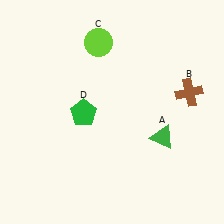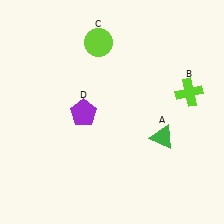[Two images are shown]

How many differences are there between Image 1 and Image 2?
There are 2 differences between the two images.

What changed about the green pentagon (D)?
In Image 1, D is green. In Image 2, it changed to purple.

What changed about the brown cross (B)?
In Image 1, B is brown. In Image 2, it changed to lime.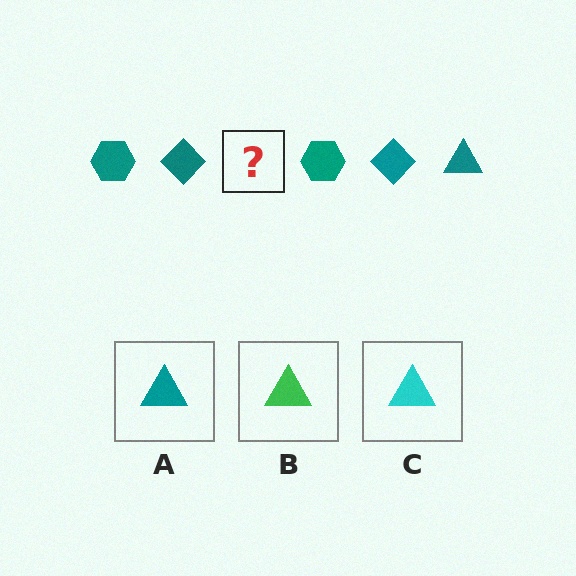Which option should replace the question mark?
Option A.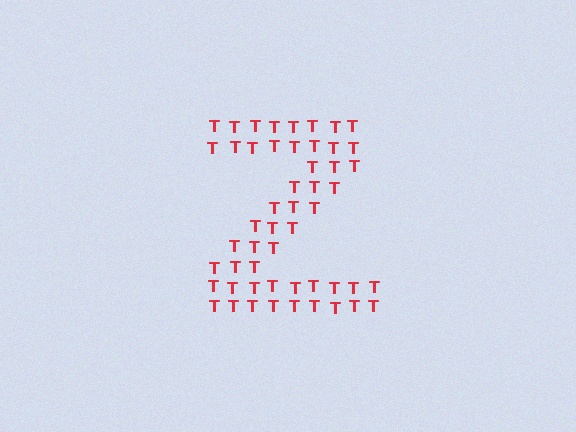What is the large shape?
The large shape is the letter Z.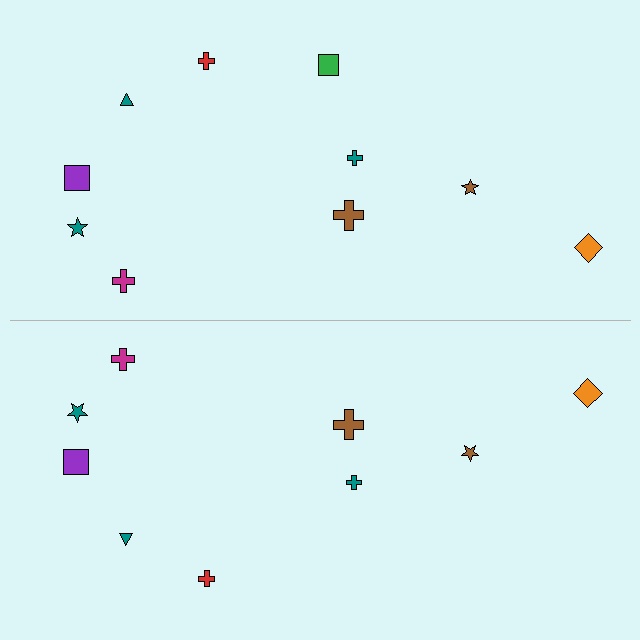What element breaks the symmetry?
A green square is missing from the bottom side.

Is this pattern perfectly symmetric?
No, the pattern is not perfectly symmetric. A green square is missing from the bottom side.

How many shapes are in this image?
There are 19 shapes in this image.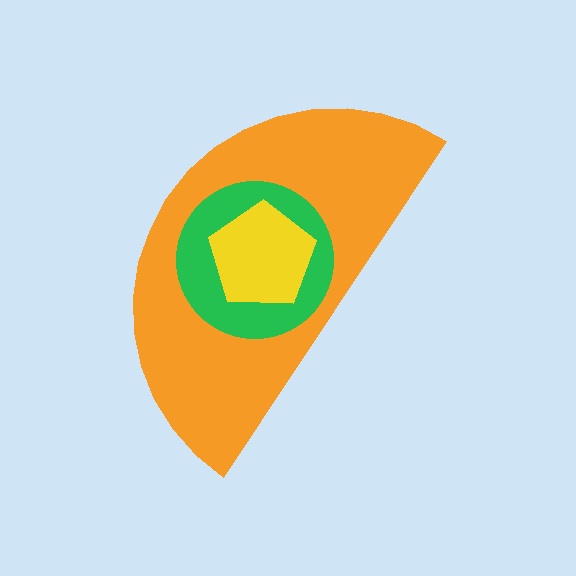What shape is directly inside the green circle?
The yellow pentagon.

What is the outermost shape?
The orange semicircle.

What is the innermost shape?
The yellow pentagon.